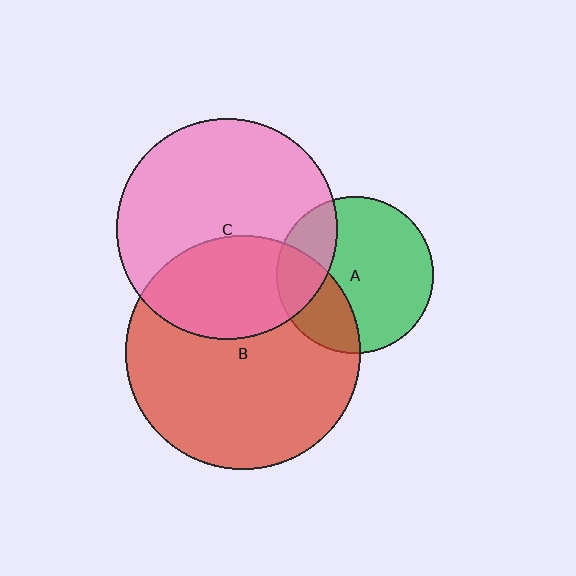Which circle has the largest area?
Circle B (red).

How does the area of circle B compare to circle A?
Approximately 2.2 times.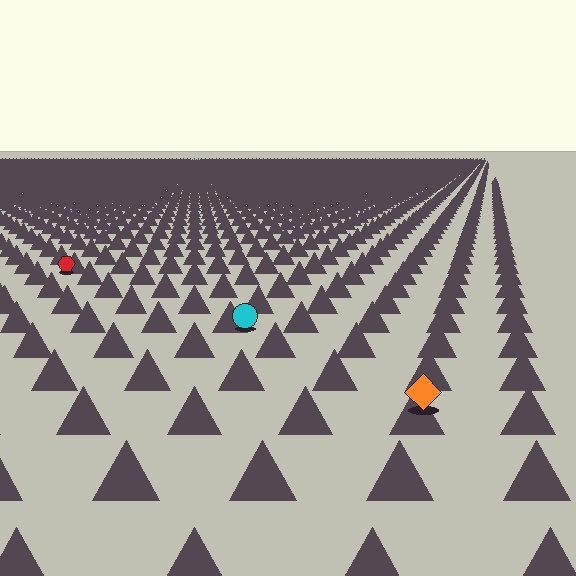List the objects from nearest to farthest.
From nearest to farthest: the orange diamond, the cyan circle, the red hexagon.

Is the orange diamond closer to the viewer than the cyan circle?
Yes. The orange diamond is closer — you can tell from the texture gradient: the ground texture is coarser near it.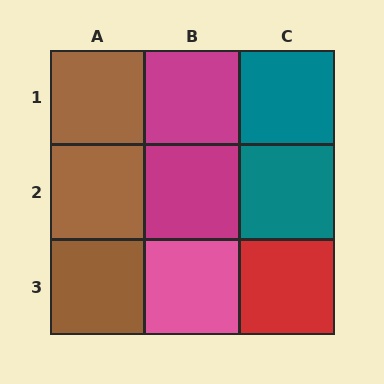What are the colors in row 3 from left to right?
Brown, pink, red.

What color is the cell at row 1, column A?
Brown.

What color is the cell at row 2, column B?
Magenta.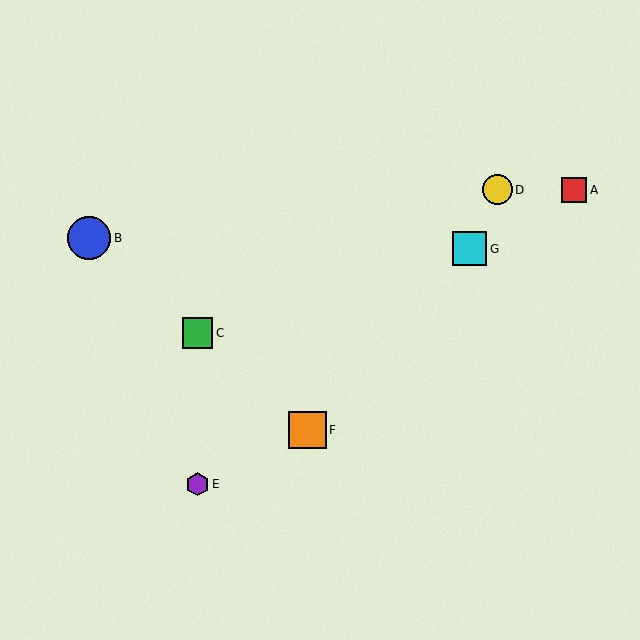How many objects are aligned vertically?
2 objects (C, E) are aligned vertically.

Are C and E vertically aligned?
Yes, both are at x≈198.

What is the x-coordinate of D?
Object D is at x≈497.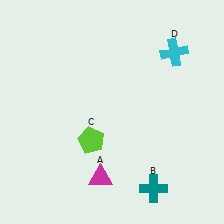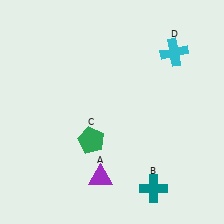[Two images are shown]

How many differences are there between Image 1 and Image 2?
There are 2 differences between the two images.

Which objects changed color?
A changed from magenta to purple. C changed from lime to green.